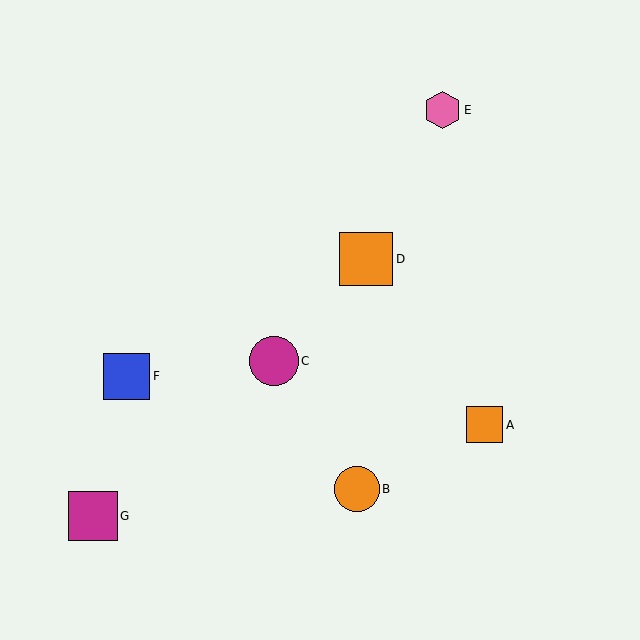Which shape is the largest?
The orange square (labeled D) is the largest.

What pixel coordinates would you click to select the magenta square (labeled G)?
Click at (93, 516) to select the magenta square G.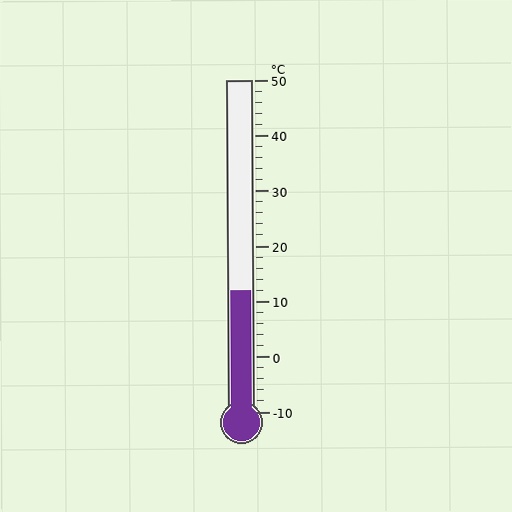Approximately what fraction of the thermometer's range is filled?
The thermometer is filled to approximately 35% of its range.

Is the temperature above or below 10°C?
The temperature is above 10°C.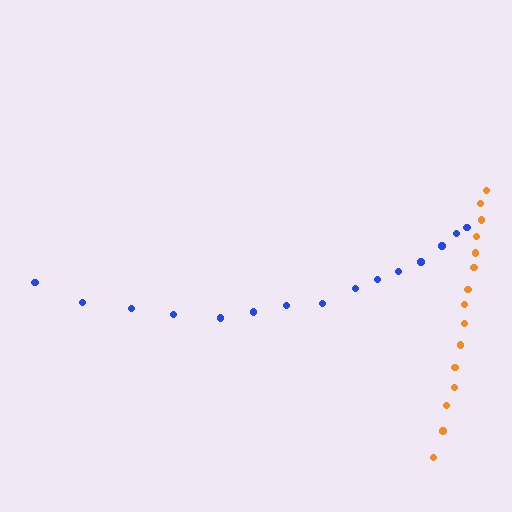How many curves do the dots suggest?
There are 2 distinct paths.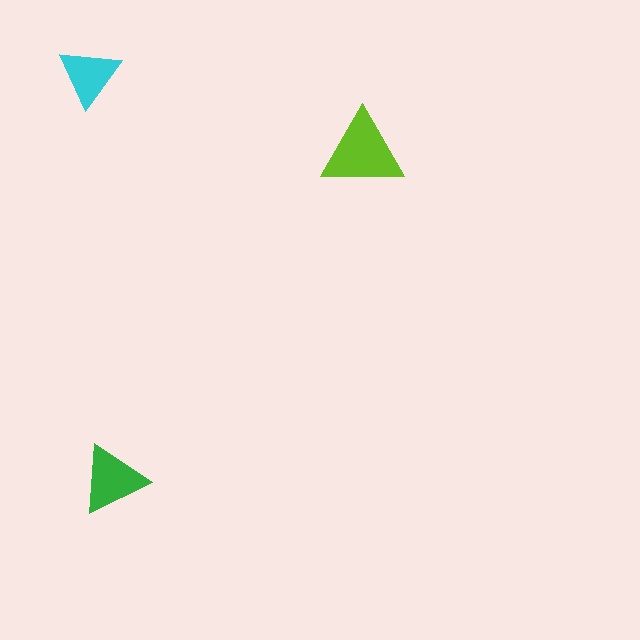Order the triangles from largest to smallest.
the lime one, the green one, the cyan one.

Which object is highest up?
The cyan triangle is topmost.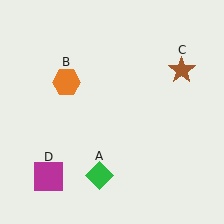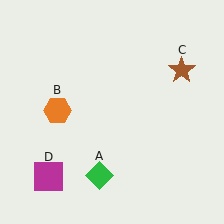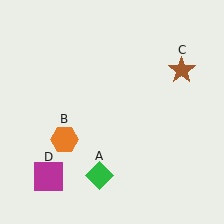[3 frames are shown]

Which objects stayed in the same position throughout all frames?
Green diamond (object A) and brown star (object C) and magenta square (object D) remained stationary.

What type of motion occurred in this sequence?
The orange hexagon (object B) rotated counterclockwise around the center of the scene.